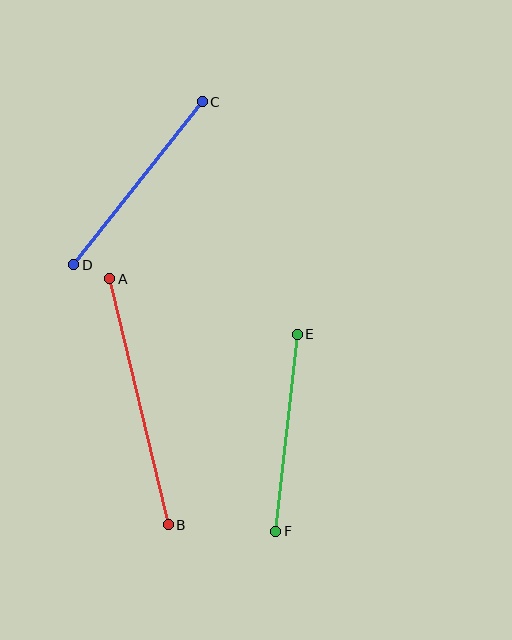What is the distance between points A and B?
The distance is approximately 253 pixels.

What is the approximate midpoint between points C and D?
The midpoint is at approximately (138, 183) pixels.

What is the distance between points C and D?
The distance is approximately 208 pixels.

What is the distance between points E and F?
The distance is approximately 198 pixels.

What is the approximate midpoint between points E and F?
The midpoint is at approximately (286, 433) pixels.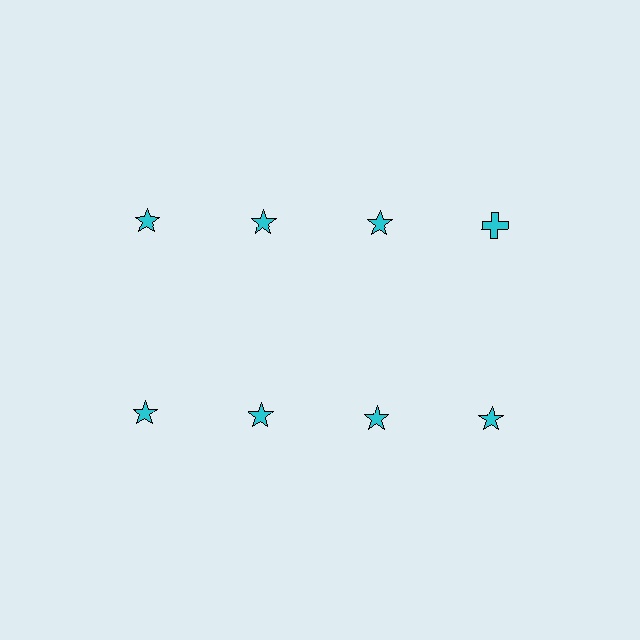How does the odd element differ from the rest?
It has a different shape: cross instead of star.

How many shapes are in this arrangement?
There are 8 shapes arranged in a grid pattern.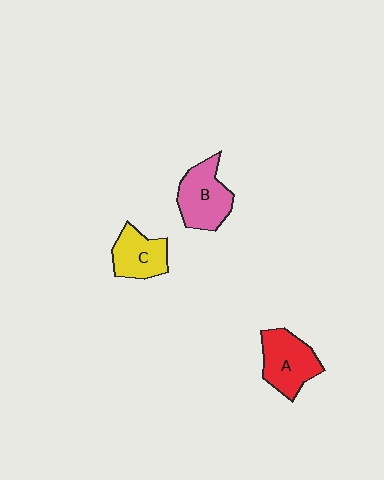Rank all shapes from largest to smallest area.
From largest to smallest: A (red), B (pink), C (yellow).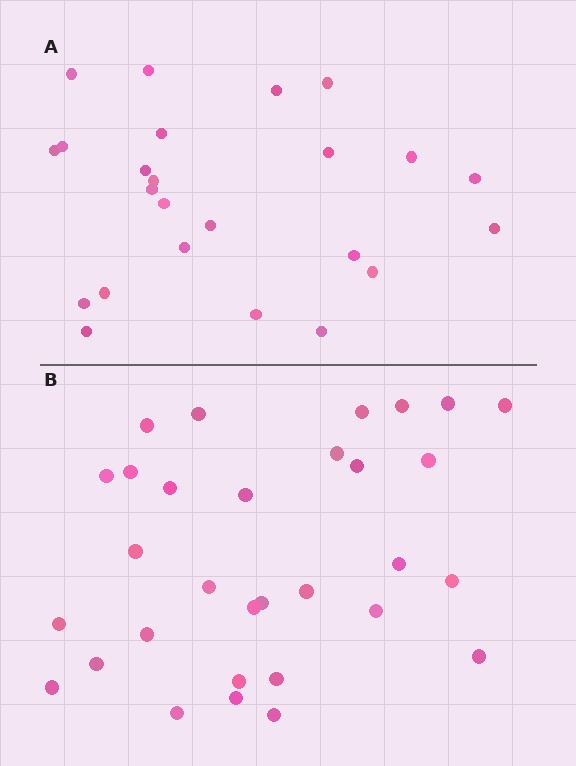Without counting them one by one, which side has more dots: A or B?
Region B (the bottom region) has more dots.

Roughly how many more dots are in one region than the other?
Region B has roughly 8 or so more dots than region A.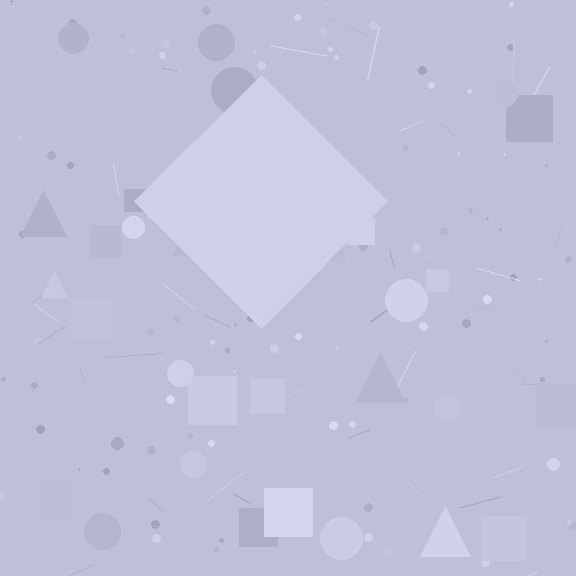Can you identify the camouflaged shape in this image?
The camouflaged shape is a diamond.